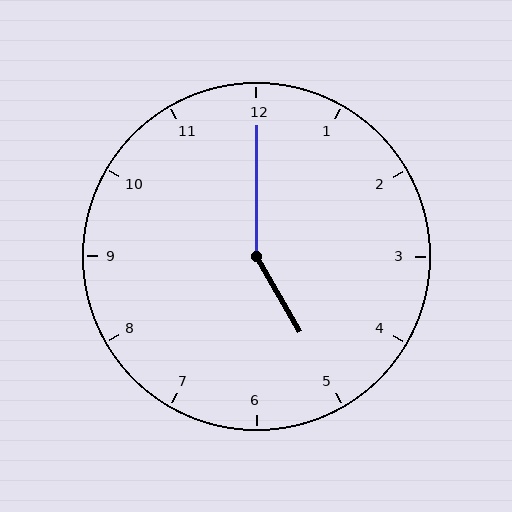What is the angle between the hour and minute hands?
Approximately 150 degrees.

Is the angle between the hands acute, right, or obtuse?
It is obtuse.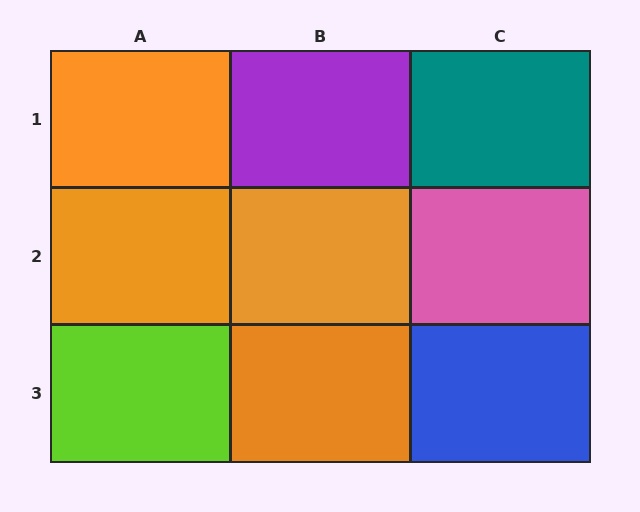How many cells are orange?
4 cells are orange.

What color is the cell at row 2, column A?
Orange.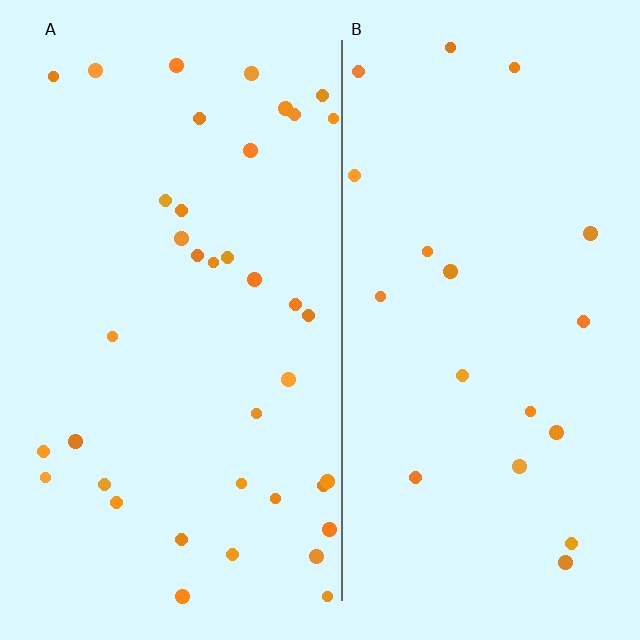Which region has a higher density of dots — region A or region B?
A (the left).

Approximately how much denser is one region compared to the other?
Approximately 2.0× — region A over region B.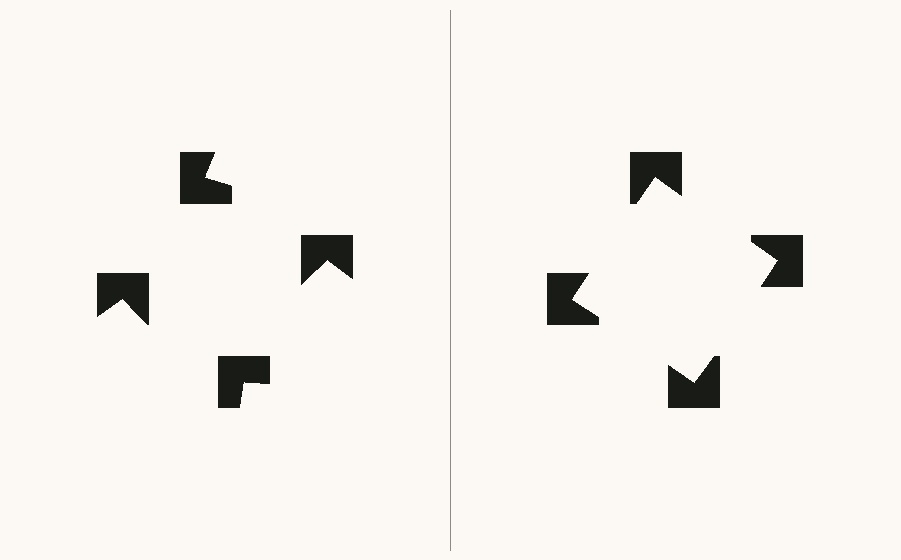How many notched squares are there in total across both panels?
8 — 4 on each side.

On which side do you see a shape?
An illusory square appears on the right side. On the left side the wedge cuts are rotated, so no coherent shape forms.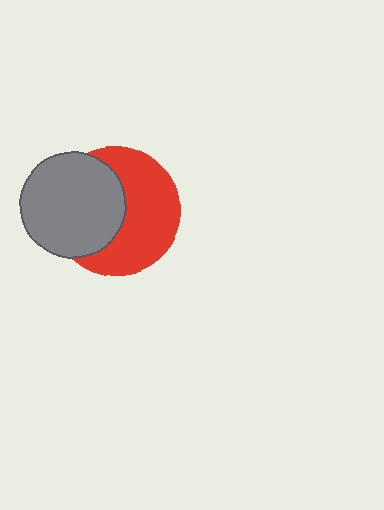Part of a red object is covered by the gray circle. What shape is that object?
It is a circle.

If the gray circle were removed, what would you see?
You would see the complete red circle.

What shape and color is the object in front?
The object in front is a gray circle.